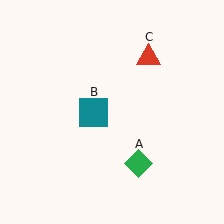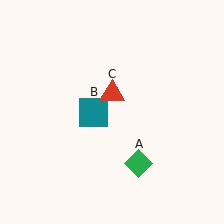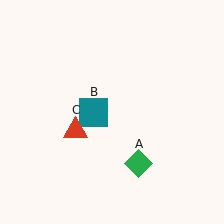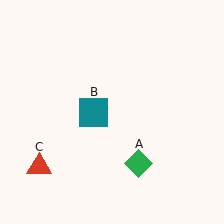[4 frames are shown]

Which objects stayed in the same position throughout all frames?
Green diamond (object A) and teal square (object B) remained stationary.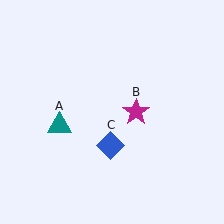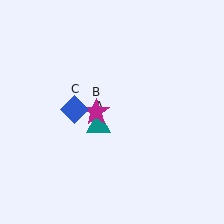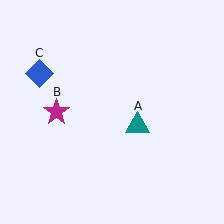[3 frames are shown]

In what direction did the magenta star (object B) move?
The magenta star (object B) moved left.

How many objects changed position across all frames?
3 objects changed position: teal triangle (object A), magenta star (object B), blue diamond (object C).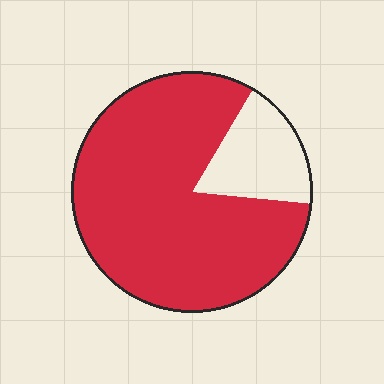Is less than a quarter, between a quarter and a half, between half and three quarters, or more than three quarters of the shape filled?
More than three quarters.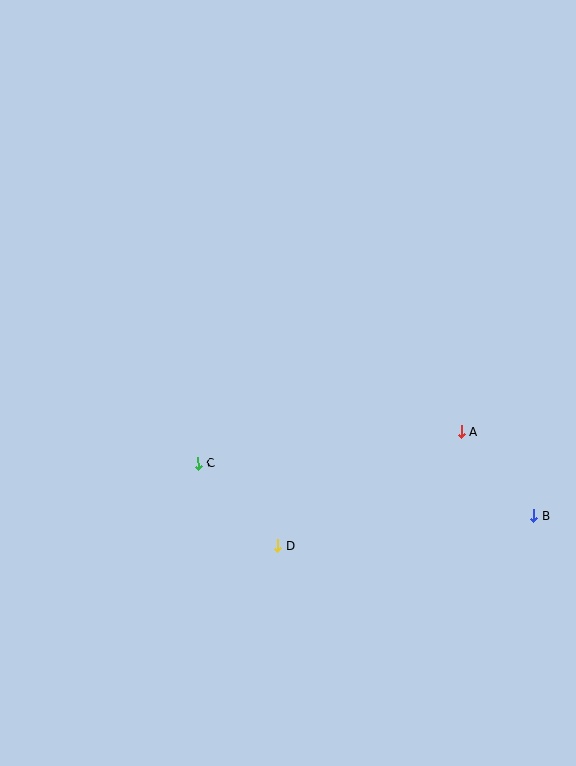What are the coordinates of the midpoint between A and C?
The midpoint between A and C is at (330, 447).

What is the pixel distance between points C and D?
The distance between C and D is 115 pixels.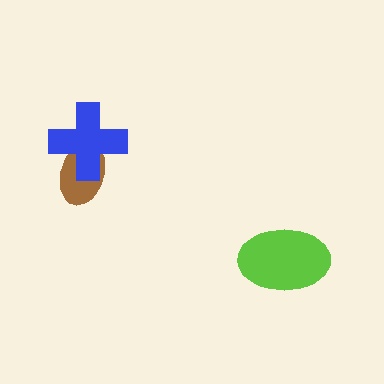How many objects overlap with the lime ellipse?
0 objects overlap with the lime ellipse.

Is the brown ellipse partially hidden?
Yes, it is partially covered by another shape.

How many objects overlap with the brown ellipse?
1 object overlaps with the brown ellipse.